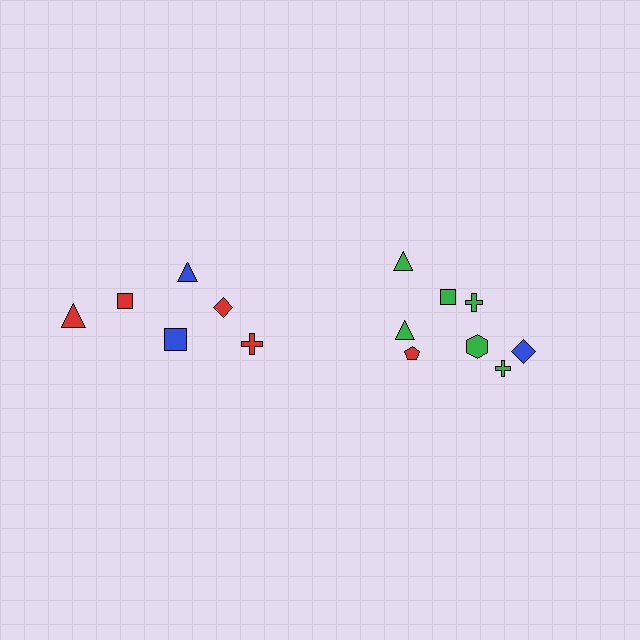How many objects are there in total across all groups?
There are 14 objects.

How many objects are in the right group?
There are 8 objects.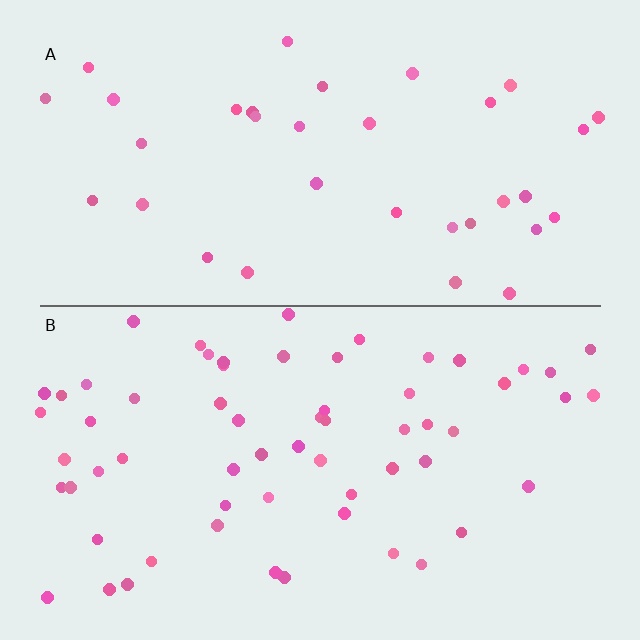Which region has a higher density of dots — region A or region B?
B (the bottom).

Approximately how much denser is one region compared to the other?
Approximately 1.8× — region B over region A.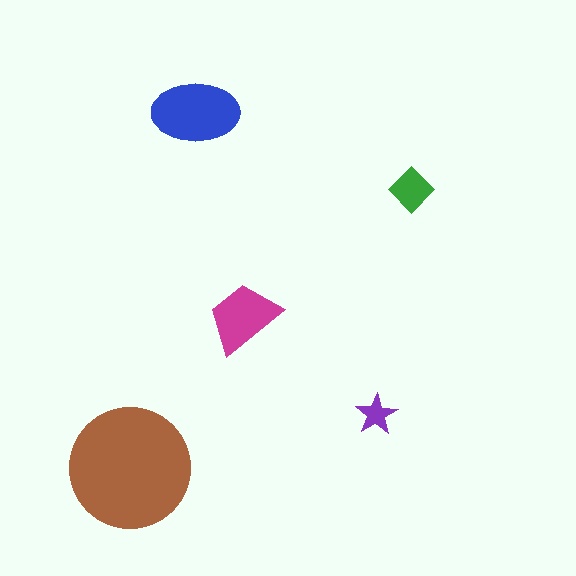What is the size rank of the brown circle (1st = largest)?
1st.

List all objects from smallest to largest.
The purple star, the green diamond, the magenta trapezoid, the blue ellipse, the brown circle.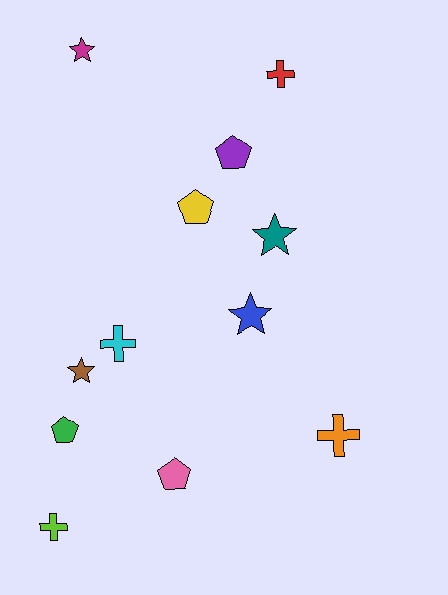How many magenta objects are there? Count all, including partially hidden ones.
There is 1 magenta object.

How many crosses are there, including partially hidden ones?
There are 4 crosses.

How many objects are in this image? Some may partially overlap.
There are 12 objects.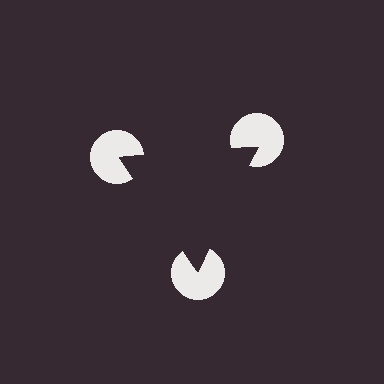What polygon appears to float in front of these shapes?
An illusory triangle — its edges are inferred from the aligned wedge cuts in the pac-man discs, not physically drawn.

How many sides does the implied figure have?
3 sides.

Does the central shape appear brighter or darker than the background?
It typically appears slightly darker than the background, even though no actual brightness change is drawn.